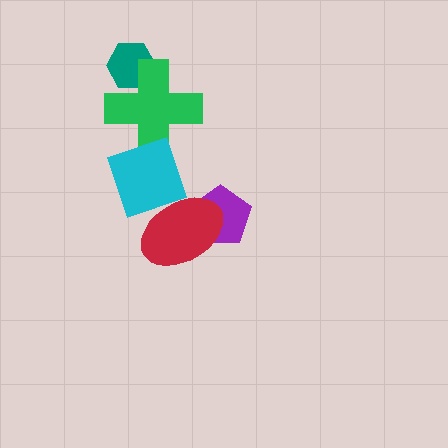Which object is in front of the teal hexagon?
The green cross is in front of the teal hexagon.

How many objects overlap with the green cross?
2 objects overlap with the green cross.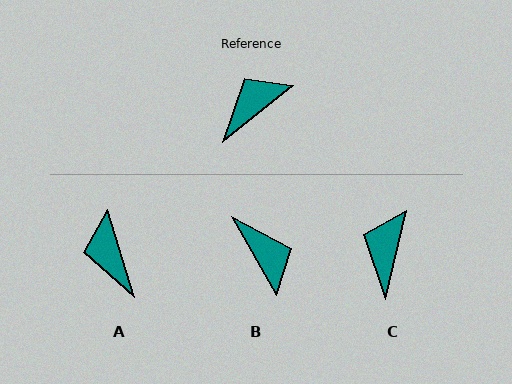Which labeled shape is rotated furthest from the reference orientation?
B, about 100 degrees away.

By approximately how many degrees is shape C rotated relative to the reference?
Approximately 38 degrees counter-clockwise.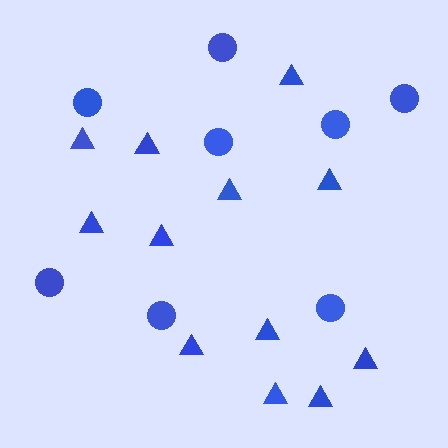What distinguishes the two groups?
There are 2 groups: one group of circles (8) and one group of triangles (12).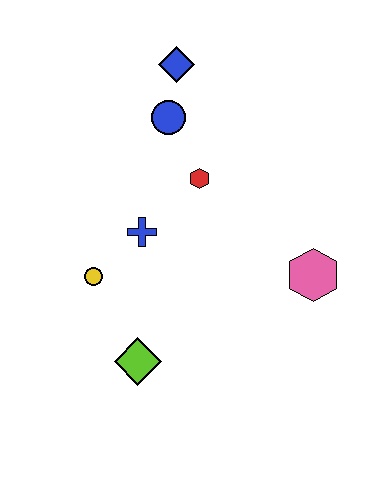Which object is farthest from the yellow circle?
The blue diamond is farthest from the yellow circle.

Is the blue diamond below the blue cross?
No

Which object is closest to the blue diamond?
The blue circle is closest to the blue diamond.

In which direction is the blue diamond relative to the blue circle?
The blue diamond is above the blue circle.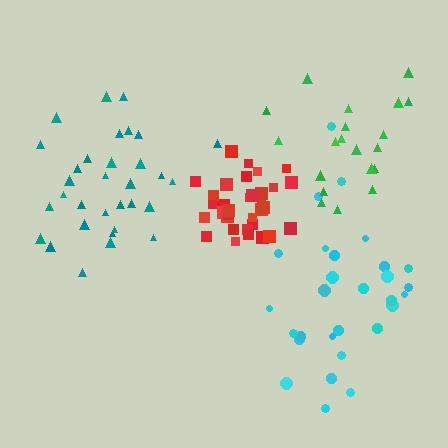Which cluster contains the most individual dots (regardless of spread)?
Red (35).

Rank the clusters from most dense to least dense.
red, teal, green, cyan.